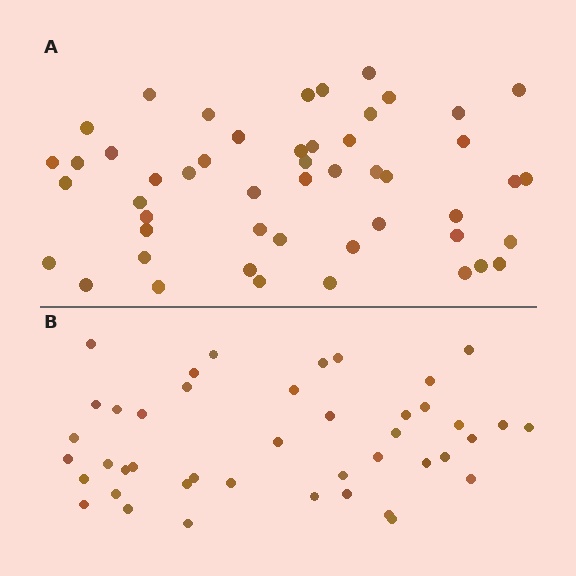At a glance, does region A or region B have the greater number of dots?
Region A (the top region) has more dots.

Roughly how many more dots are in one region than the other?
Region A has roughly 8 or so more dots than region B.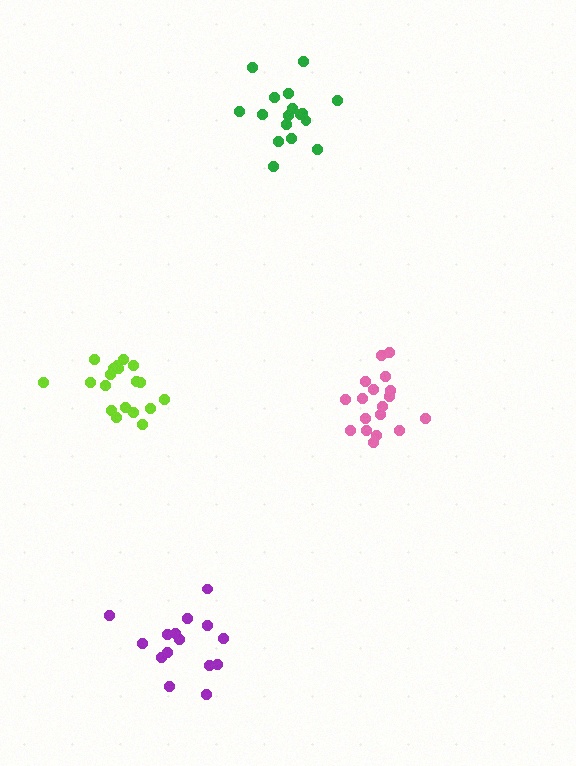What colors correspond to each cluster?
The clusters are colored: green, purple, lime, pink.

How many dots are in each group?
Group 1: 17 dots, Group 2: 15 dots, Group 3: 19 dots, Group 4: 18 dots (69 total).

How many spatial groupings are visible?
There are 4 spatial groupings.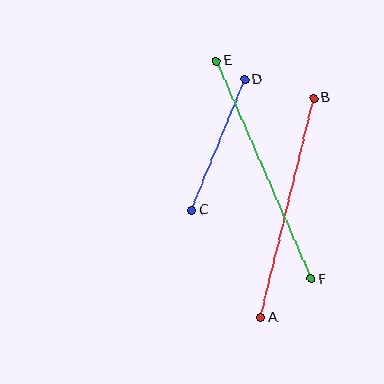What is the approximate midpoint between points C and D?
The midpoint is at approximately (218, 145) pixels.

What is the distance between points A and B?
The distance is approximately 225 pixels.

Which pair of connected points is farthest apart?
Points E and F are farthest apart.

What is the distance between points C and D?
The distance is approximately 141 pixels.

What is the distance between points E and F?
The distance is approximately 238 pixels.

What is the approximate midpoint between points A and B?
The midpoint is at approximately (287, 208) pixels.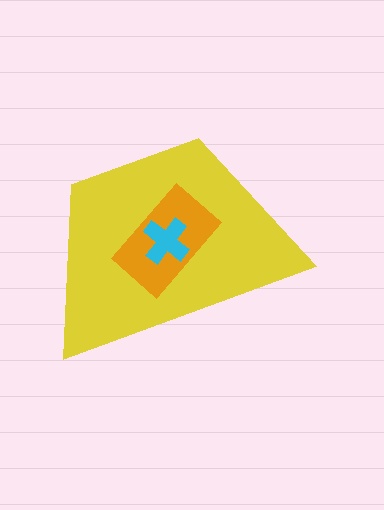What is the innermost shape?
The cyan cross.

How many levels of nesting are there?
3.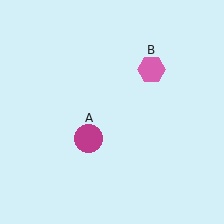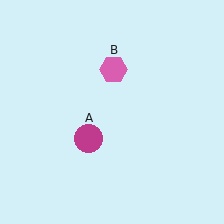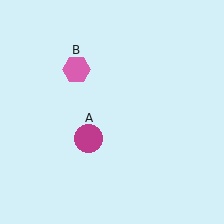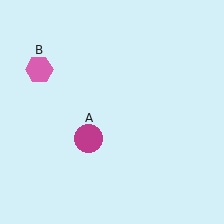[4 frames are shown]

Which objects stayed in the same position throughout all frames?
Magenta circle (object A) remained stationary.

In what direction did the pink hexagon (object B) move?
The pink hexagon (object B) moved left.